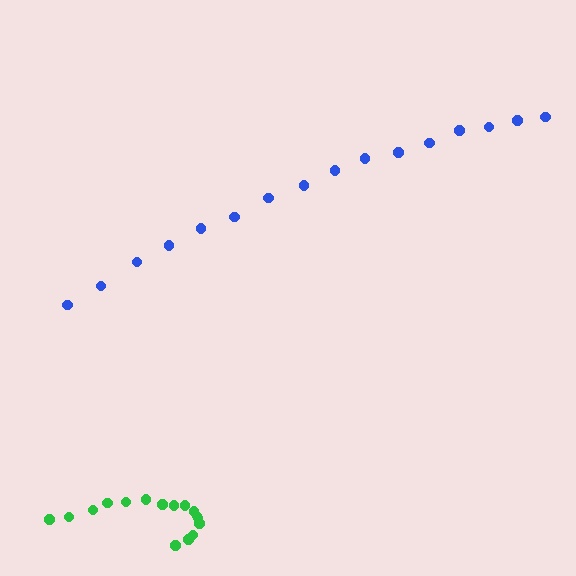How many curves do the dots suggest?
There are 2 distinct paths.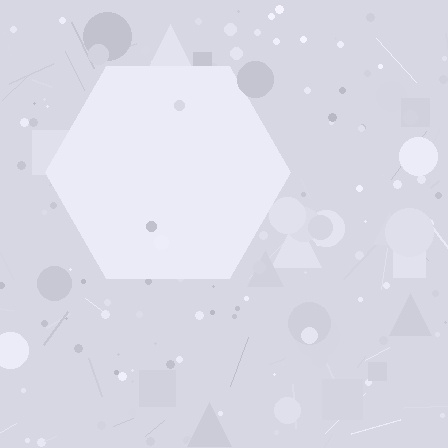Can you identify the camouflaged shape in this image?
The camouflaged shape is a hexagon.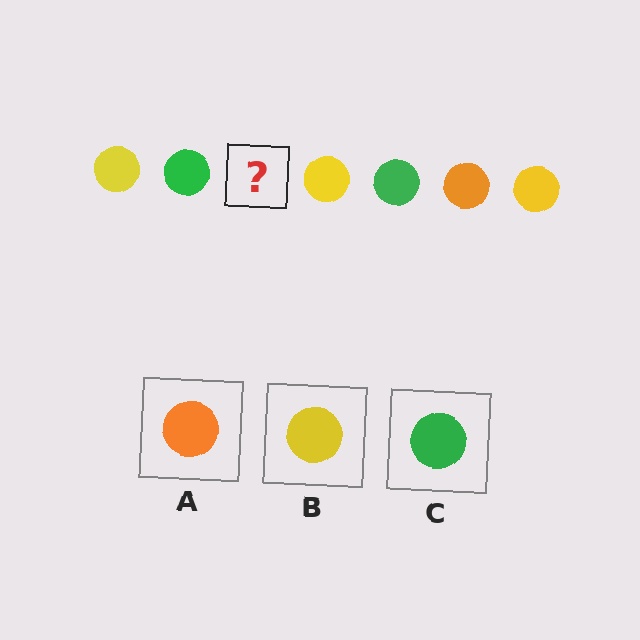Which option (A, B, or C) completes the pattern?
A.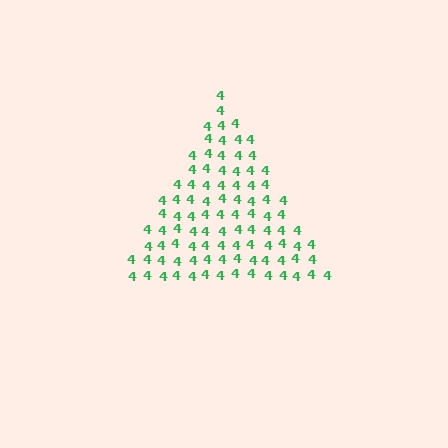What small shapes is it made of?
It is made of small digit 4's.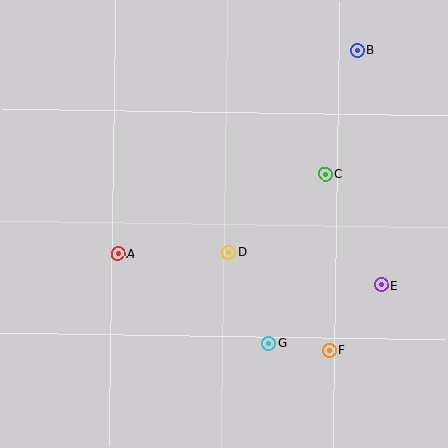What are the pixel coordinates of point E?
Point E is at (381, 285).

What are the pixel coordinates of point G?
Point G is at (269, 343).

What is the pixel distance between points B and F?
The distance between B and F is 301 pixels.